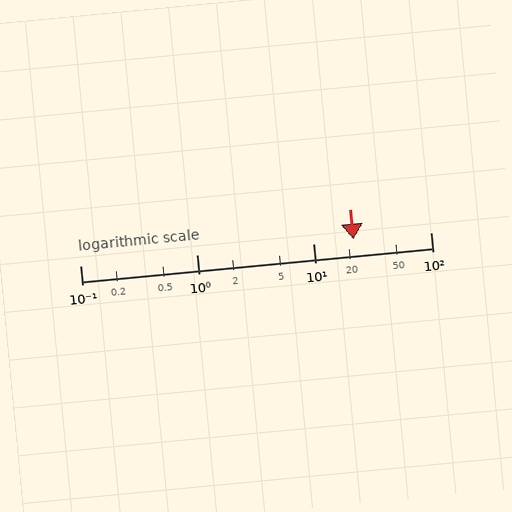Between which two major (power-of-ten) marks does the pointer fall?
The pointer is between 10 and 100.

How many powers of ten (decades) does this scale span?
The scale spans 3 decades, from 0.1 to 100.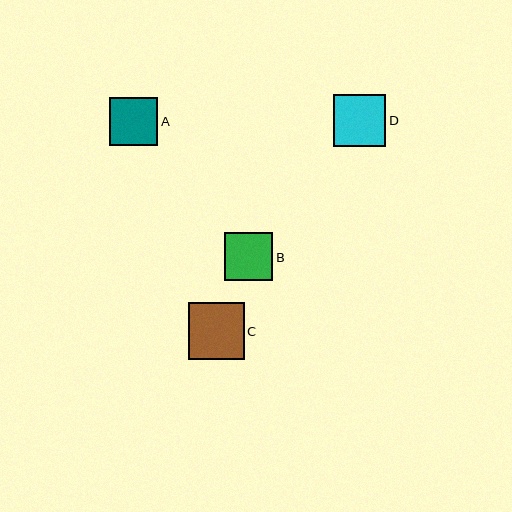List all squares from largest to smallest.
From largest to smallest: C, D, A, B.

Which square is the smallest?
Square B is the smallest with a size of approximately 48 pixels.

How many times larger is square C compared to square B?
Square C is approximately 1.2 times the size of square B.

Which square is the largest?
Square C is the largest with a size of approximately 56 pixels.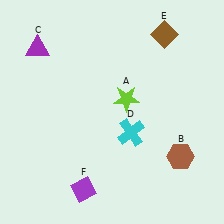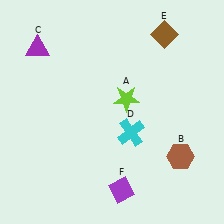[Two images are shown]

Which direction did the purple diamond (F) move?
The purple diamond (F) moved right.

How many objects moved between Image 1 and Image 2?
1 object moved between the two images.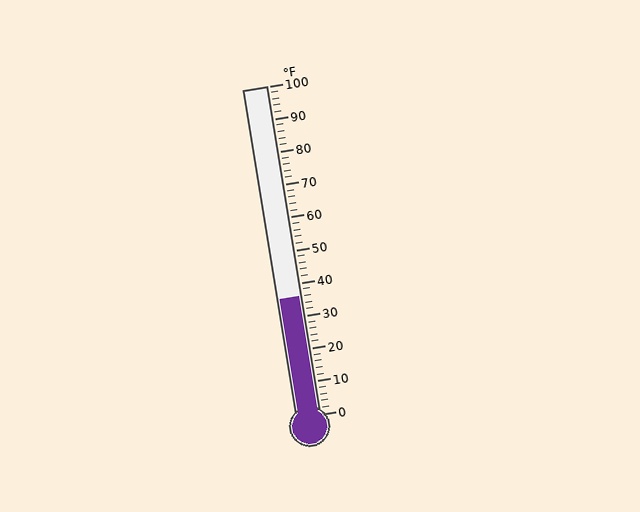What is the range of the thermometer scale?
The thermometer scale ranges from 0°F to 100°F.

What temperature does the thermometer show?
The thermometer shows approximately 36°F.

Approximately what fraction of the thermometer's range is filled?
The thermometer is filled to approximately 35% of its range.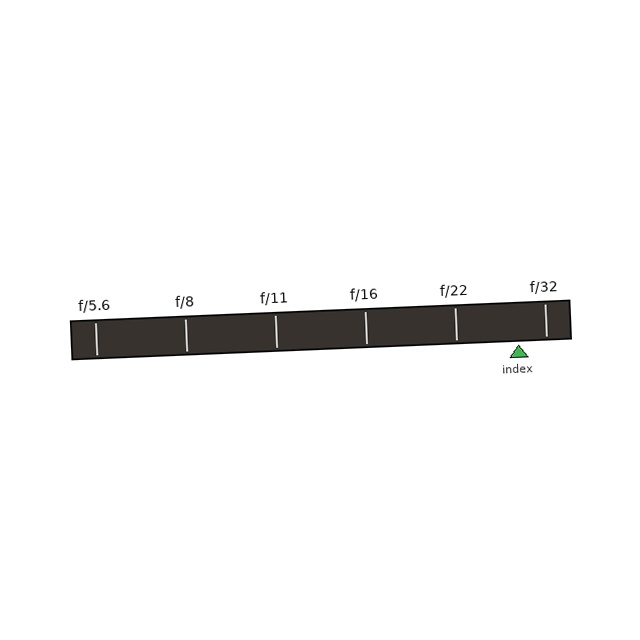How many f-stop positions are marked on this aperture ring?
There are 6 f-stop positions marked.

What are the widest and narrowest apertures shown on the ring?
The widest aperture shown is f/5.6 and the narrowest is f/32.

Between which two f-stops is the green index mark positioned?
The index mark is between f/22 and f/32.